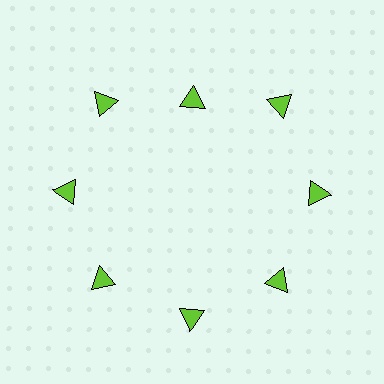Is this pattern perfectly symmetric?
No. The 8 lime triangles are arranged in a ring, but one element near the 12 o'clock position is pulled inward toward the center, breaking the 8-fold rotational symmetry.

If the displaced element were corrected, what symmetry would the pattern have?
It would have 8-fold rotational symmetry — the pattern would map onto itself every 45 degrees.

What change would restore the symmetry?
The symmetry would be restored by moving it outward, back onto the ring so that all 8 triangles sit at equal angles and equal distance from the center.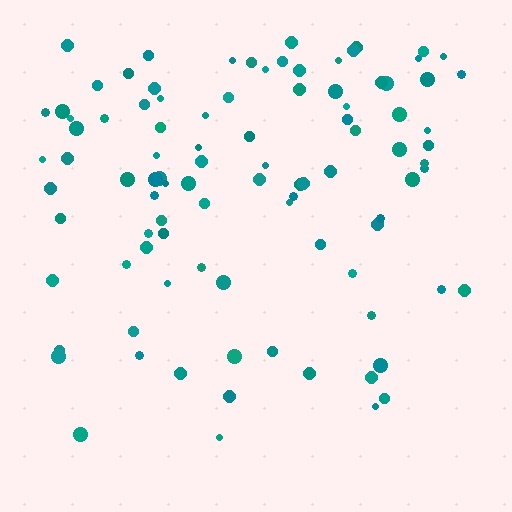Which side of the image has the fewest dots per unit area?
The bottom.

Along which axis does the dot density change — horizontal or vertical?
Vertical.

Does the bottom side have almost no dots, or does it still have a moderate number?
Still a moderate number, just noticeably fewer than the top.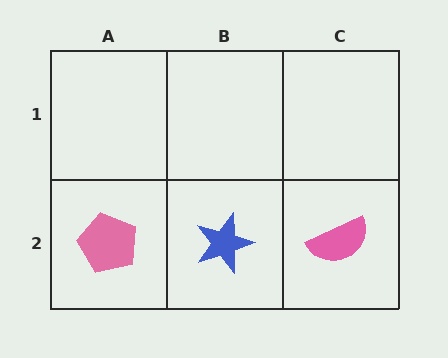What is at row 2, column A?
A pink pentagon.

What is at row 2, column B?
A blue star.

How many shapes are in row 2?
3 shapes.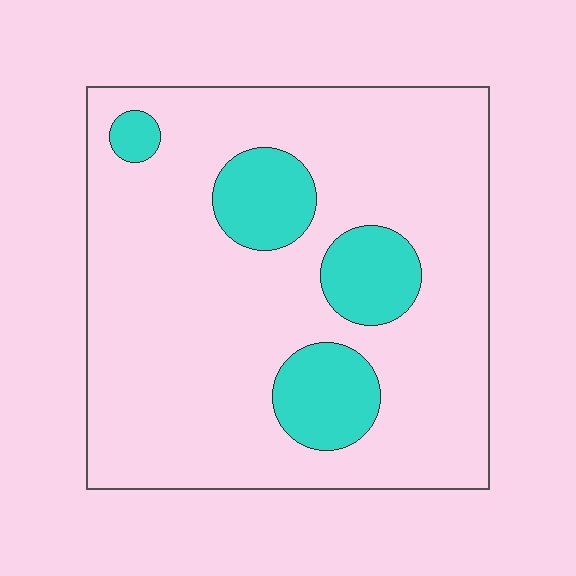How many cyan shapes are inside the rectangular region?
4.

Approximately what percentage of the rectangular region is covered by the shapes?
Approximately 15%.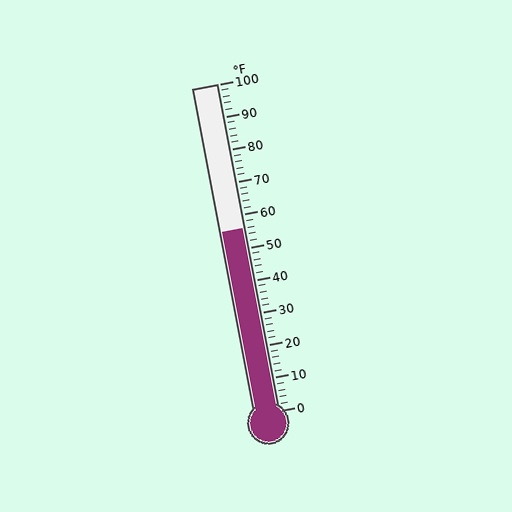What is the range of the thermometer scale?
The thermometer scale ranges from 0°F to 100°F.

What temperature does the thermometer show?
The thermometer shows approximately 56°F.